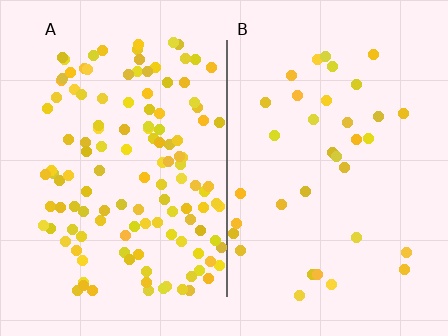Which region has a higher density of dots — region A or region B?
A (the left).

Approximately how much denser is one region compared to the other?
Approximately 3.6× — region A over region B.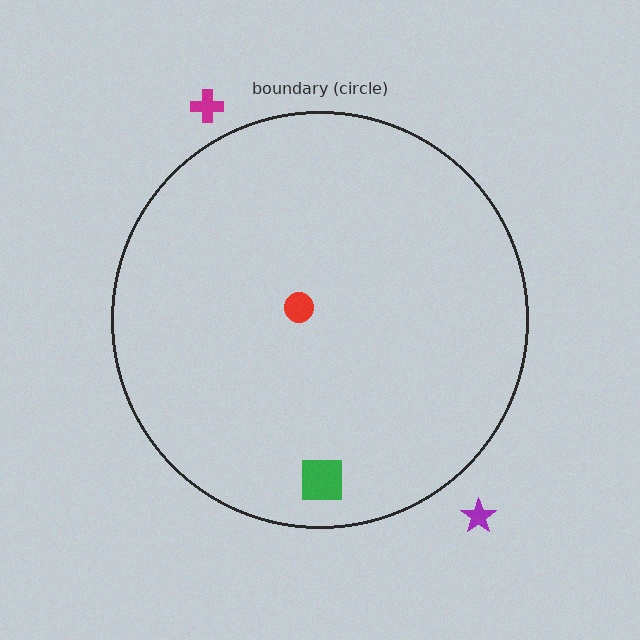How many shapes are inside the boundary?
2 inside, 2 outside.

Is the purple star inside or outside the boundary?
Outside.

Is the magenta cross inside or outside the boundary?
Outside.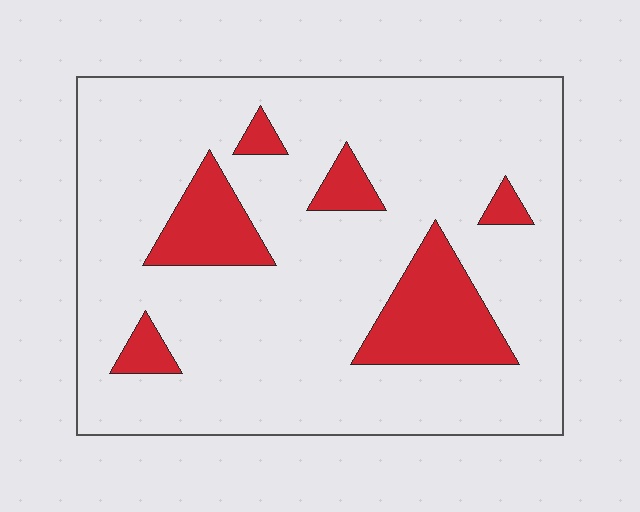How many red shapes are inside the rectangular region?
6.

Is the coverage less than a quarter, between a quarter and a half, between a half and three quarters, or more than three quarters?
Less than a quarter.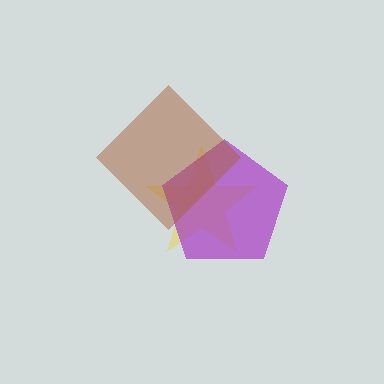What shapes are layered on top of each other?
The layered shapes are: a yellow star, a purple pentagon, a brown diamond.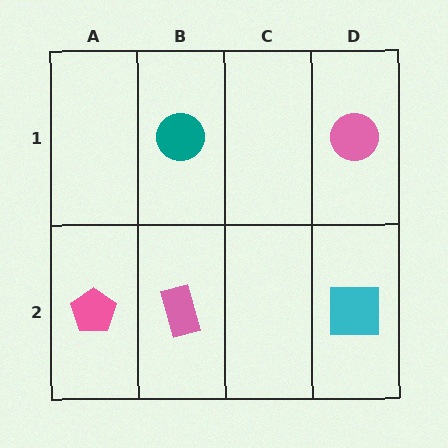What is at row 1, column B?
A teal circle.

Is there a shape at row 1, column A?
No, that cell is empty.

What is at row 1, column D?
A pink circle.